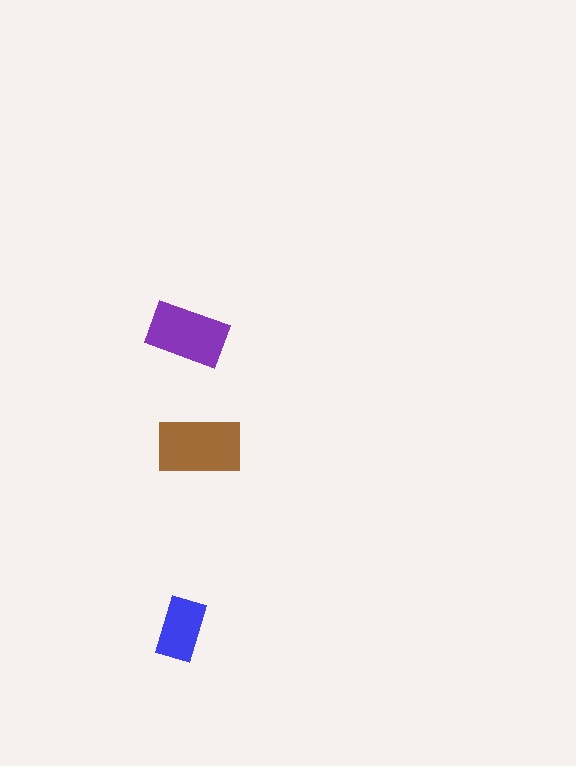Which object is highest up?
The purple rectangle is topmost.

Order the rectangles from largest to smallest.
the brown one, the purple one, the blue one.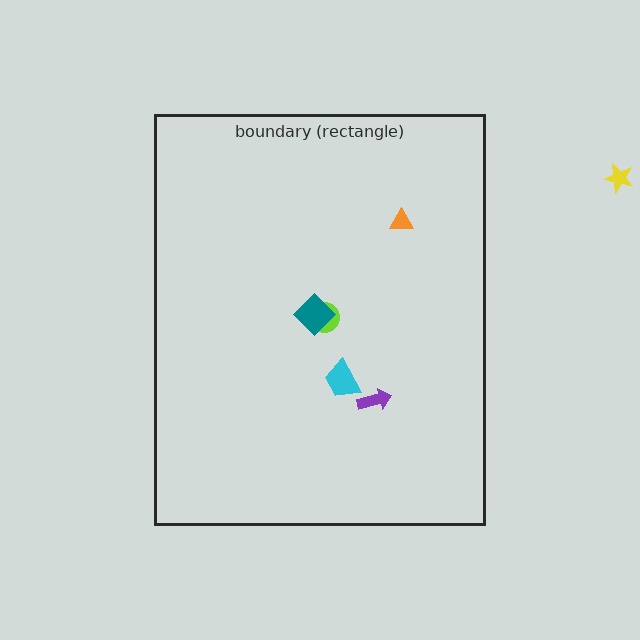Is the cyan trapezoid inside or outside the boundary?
Inside.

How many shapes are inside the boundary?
5 inside, 1 outside.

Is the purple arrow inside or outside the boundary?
Inside.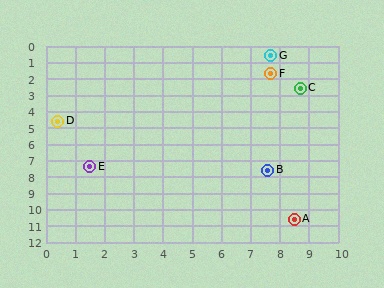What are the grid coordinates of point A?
Point A is at approximately (8.5, 10.6).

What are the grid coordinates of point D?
Point D is at approximately (0.4, 4.6).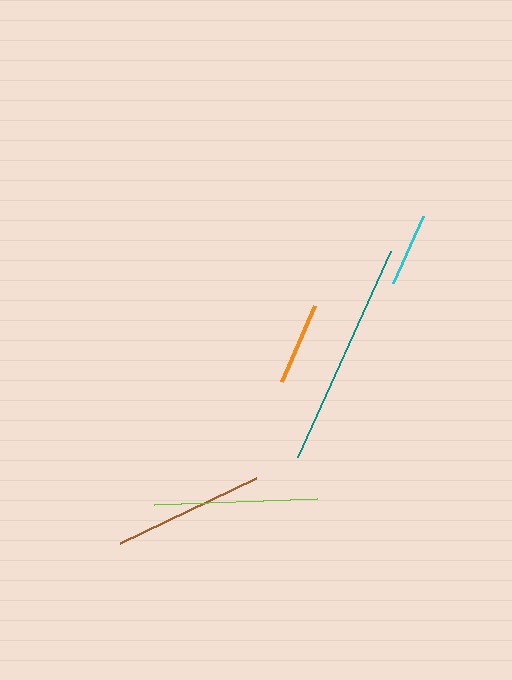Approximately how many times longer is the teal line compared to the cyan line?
The teal line is approximately 3.1 times the length of the cyan line.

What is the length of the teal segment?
The teal segment is approximately 226 pixels long.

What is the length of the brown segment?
The brown segment is approximately 151 pixels long.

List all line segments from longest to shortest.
From longest to shortest: teal, lime, brown, orange, cyan.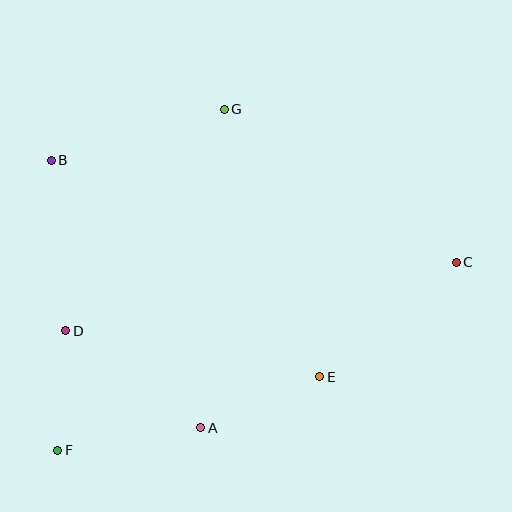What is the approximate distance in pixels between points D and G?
The distance between D and G is approximately 273 pixels.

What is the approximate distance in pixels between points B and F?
The distance between B and F is approximately 290 pixels.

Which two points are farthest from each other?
Points C and F are farthest from each other.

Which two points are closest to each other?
Points D and F are closest to each other.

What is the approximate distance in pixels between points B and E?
The distance between B and E is approximately 345 pixels.